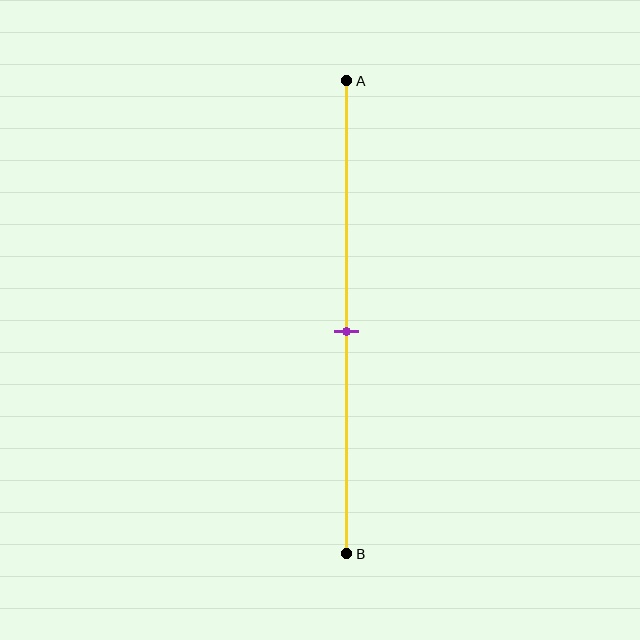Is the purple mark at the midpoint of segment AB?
Yes, the mark is approximately at the midpoint.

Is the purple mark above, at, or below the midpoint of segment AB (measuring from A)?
The purple mark is approximately at the midpoint of segment AB.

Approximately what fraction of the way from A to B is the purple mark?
The purple mark is approximately 55% of the way from A to B.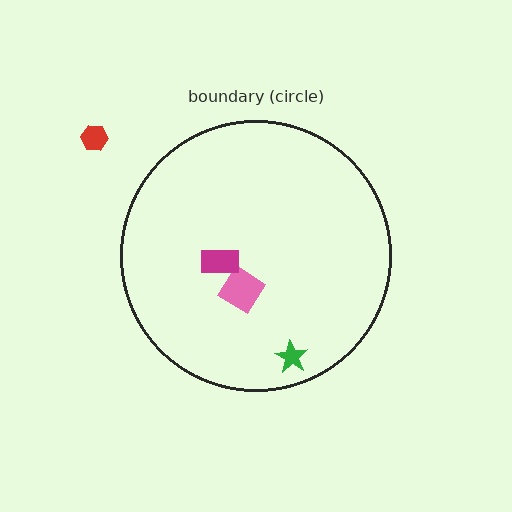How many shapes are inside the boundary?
3 inside, 1 outside.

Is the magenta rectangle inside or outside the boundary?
Inside.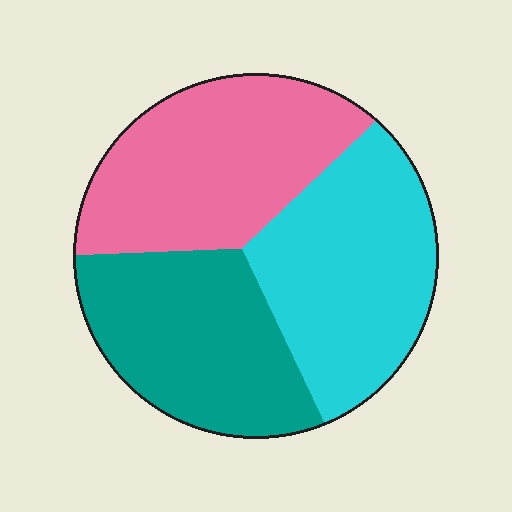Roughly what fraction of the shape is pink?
Pink covers 35% of the shape.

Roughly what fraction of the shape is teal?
Teal covers 31% of the shape.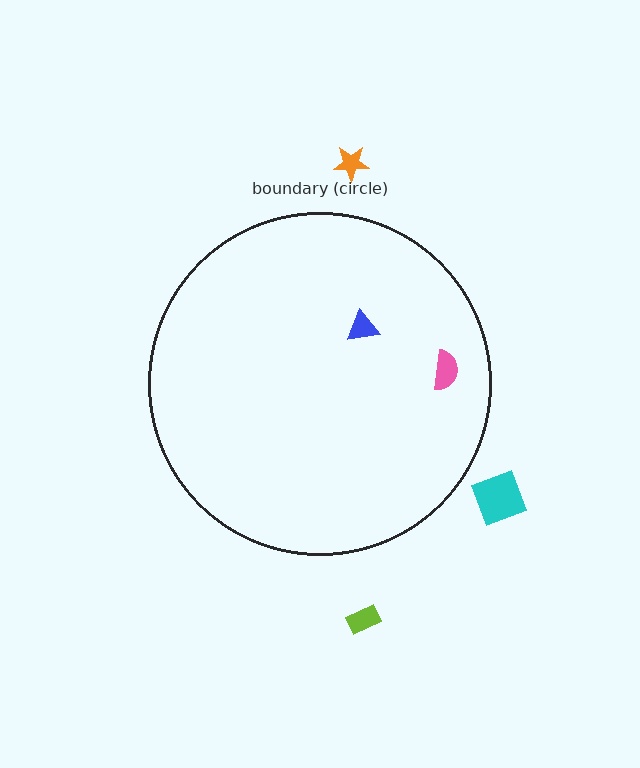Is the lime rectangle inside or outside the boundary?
Outside.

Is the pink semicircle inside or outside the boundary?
Inside.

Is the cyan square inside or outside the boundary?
Outside.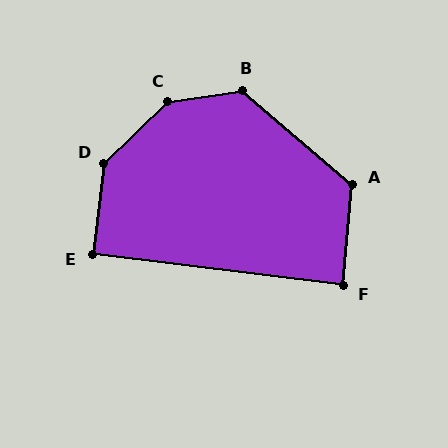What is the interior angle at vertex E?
Approximately 90 degrees (approximately right).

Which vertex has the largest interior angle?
C, at approximately 144 degrees.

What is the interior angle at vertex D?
Approximately 141 degrees (obtuse).